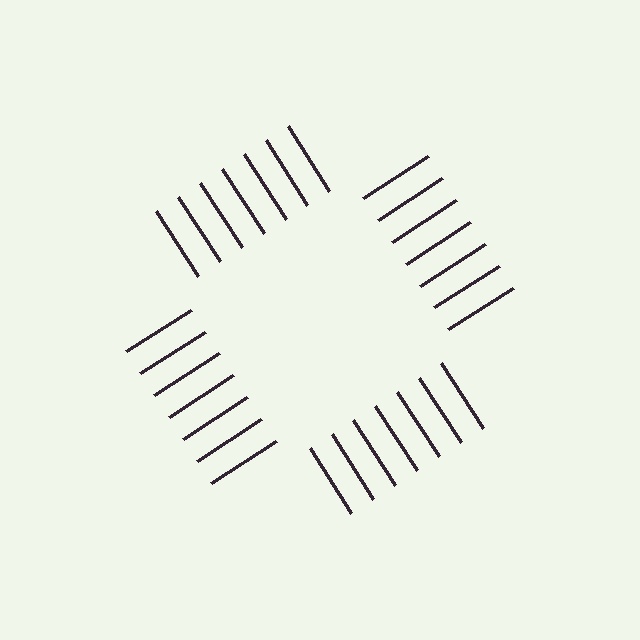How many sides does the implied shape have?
4 sides — the line-ends trace a square.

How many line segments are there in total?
28 — 7 along each of the 4 edges.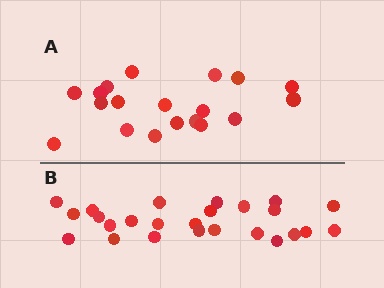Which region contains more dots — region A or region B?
Region B (the bottom region) has more dots.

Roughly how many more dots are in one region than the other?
Region B has about 6 more dots than region A.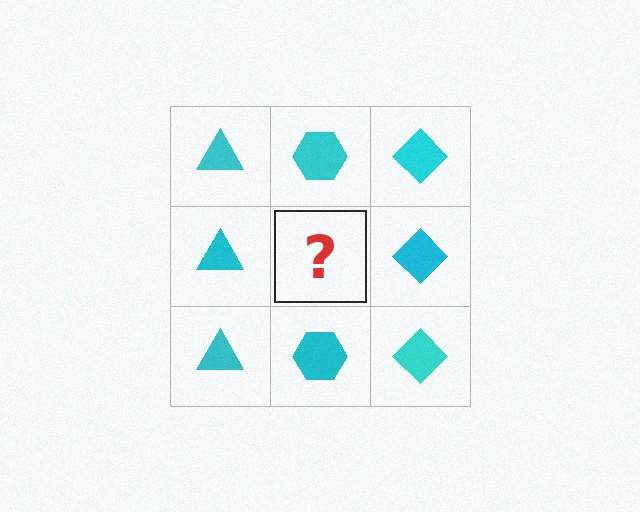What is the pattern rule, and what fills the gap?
The rule is that each column has a consistent shape. The gap should be filled with a cyan hexagon.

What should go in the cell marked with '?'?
The missing cell should contain a cyan hexagon.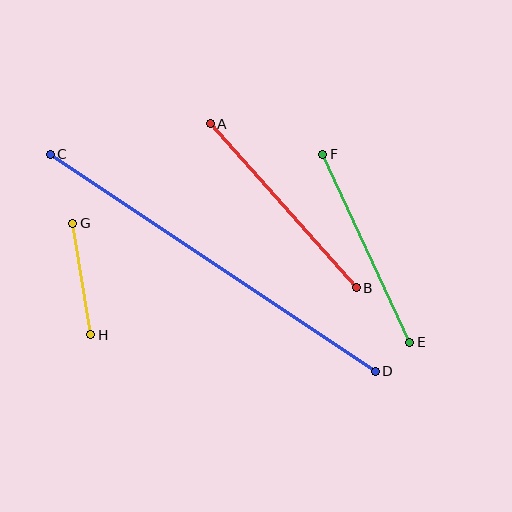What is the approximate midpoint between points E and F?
The midpoint is at approximately (366, 248) pixels.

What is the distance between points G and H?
The distance is approximately 113 pixels.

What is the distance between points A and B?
The distance is approximately 219 pixels.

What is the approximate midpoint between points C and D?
The midpoint is at approximately (213, 263) pixels.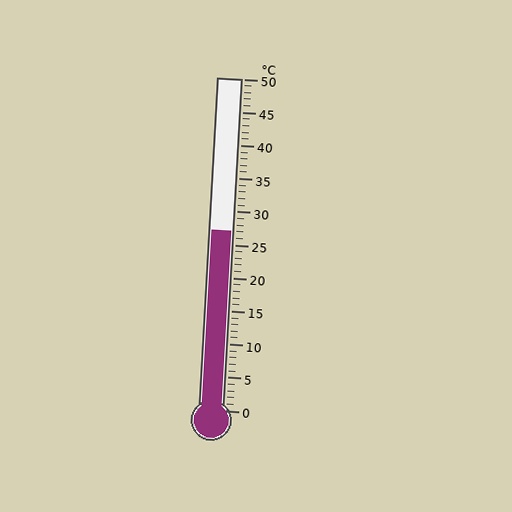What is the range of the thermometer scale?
The thermometer scale ranges from 0°C to 50°C.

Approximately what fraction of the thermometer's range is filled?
The thermometer is filled to approximately 55% of its range.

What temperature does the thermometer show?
The thermometer shows approximately 27°C.